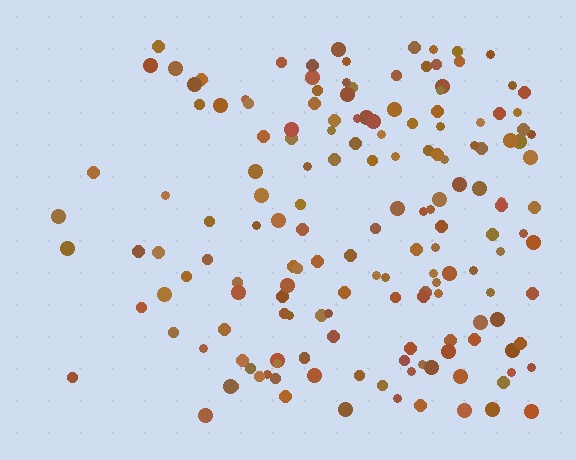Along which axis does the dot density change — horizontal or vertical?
Horizontal.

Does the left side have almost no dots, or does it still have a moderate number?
Still a moderate number, just noticeably fewer than the right.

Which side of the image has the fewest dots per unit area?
The left.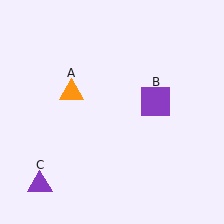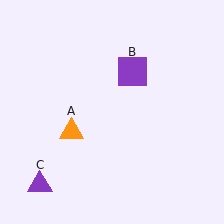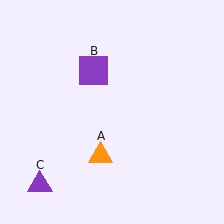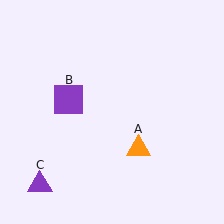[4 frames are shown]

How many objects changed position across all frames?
2 objects changed position: orange triangle (object A), purple square (object B).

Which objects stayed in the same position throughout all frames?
Purple triangle (object C) remained stationary.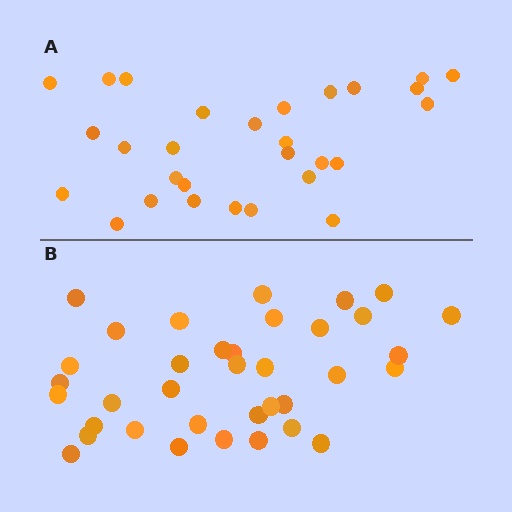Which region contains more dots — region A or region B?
Region B (the bottom region) has more dots.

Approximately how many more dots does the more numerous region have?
Region B has roughly 8 or so more dots than region A.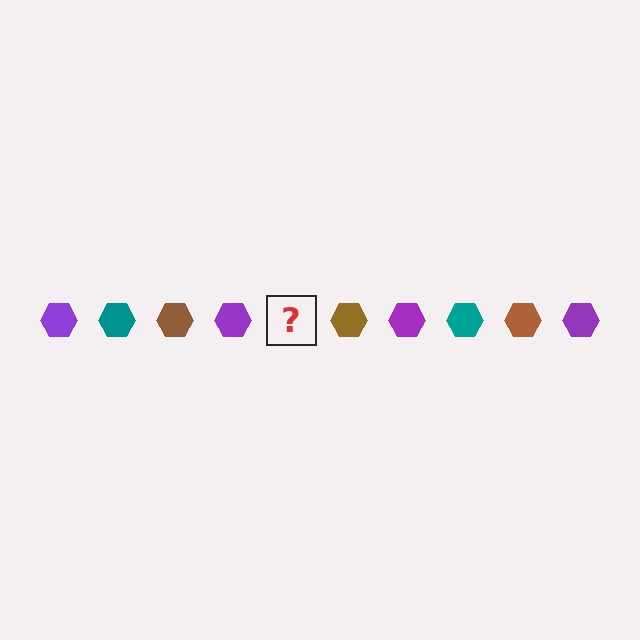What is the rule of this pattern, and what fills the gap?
The rule is that the pattern cycles through purple, teal, brown hexagons. The gap should be filled with a teal hexagon.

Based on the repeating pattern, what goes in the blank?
The blank should be a teal hexagon.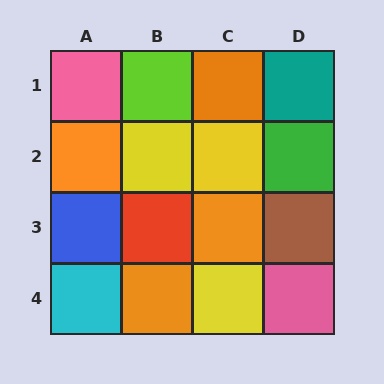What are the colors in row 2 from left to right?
Orange, yellow, yellow, green.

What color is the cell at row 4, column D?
Pink.